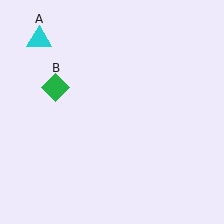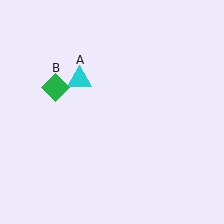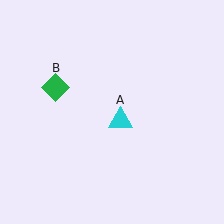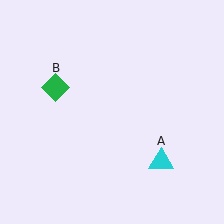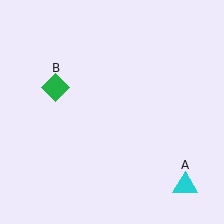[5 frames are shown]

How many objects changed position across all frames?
1 object changed position: cyan triangle (object A).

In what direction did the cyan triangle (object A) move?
The cyan triangle (object A) moved down and to the right.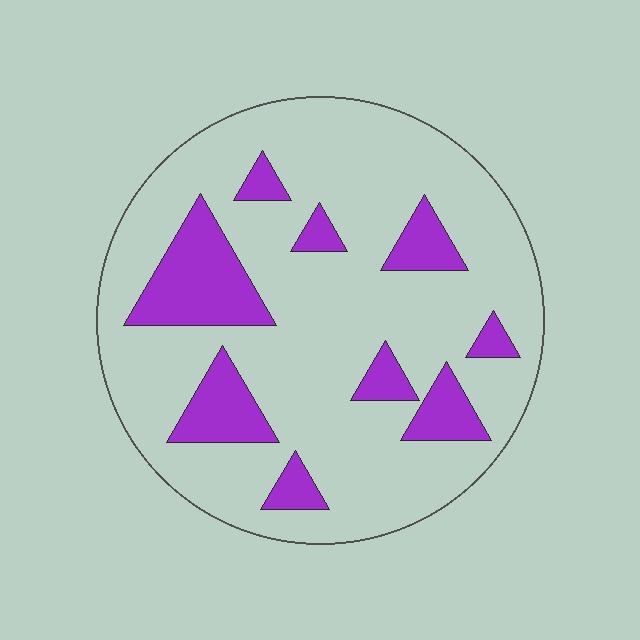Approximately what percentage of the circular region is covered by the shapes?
Approximately 20%.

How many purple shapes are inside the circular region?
9.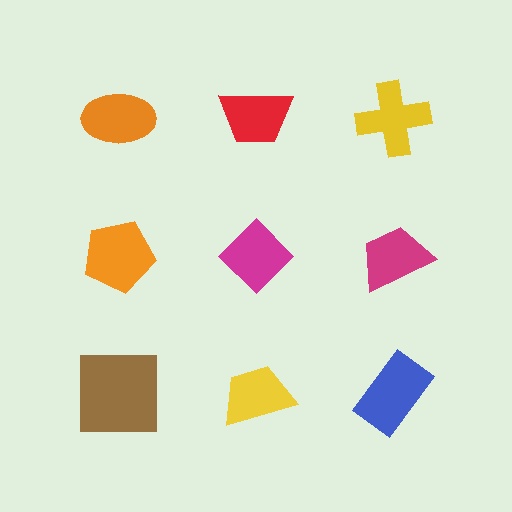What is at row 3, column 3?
A blue rectangle.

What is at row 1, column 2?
A red trapezoid.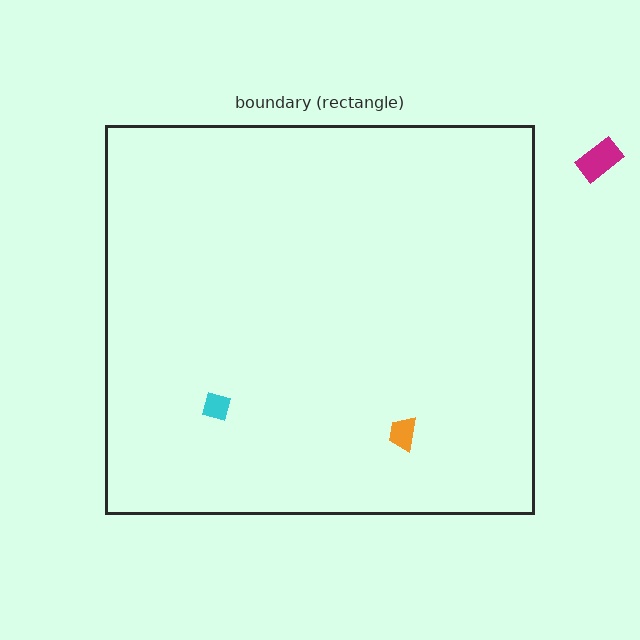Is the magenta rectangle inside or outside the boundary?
Outside.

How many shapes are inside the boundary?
2 inside, 1 outside.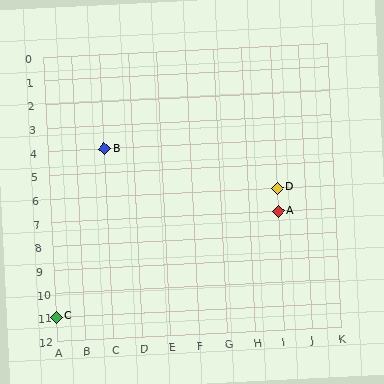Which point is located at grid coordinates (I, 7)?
Point A is at (I, 7).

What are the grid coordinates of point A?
Point A is at grid coordinates (I, 7).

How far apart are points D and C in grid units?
Points D and C are 8 columns and 5 rows apart (about 9.4 grid units diagonally).